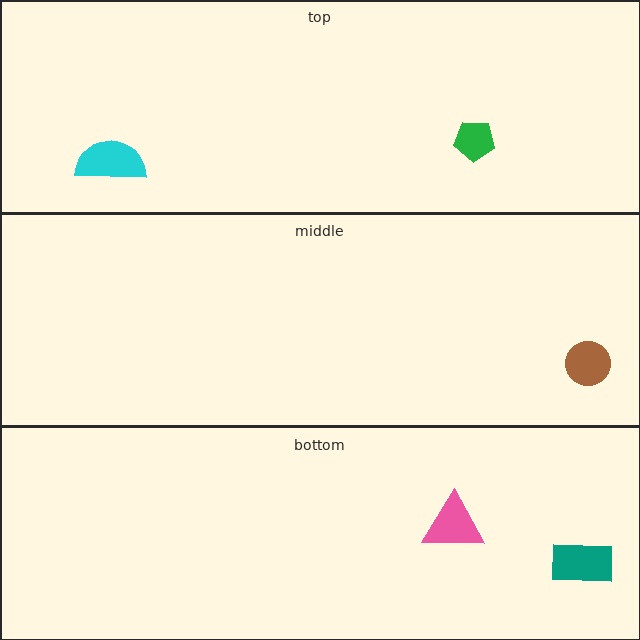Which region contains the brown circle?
The middle region.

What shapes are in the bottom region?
The teal rectangle, the pink triangle.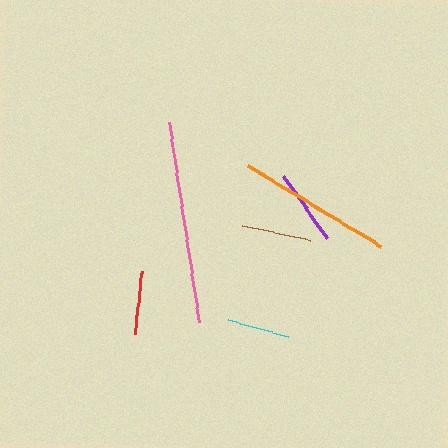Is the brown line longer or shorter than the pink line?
The pink line is longer than the brown line.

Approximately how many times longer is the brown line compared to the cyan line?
The brown line is approximately 1.1 times the length of the cyan line.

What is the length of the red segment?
The red segment is approximately 65 pixels long.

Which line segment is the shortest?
The cyan line is the shortest at approximately 62 pixels.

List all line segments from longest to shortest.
From longest to shortest: pink, orange, purple, brown, red, cyan.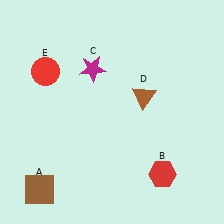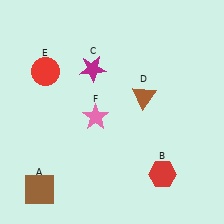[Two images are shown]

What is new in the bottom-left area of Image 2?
A pink star (F) was added in the bottom-left area of Image 2.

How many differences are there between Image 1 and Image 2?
There is 1 difference between the two images.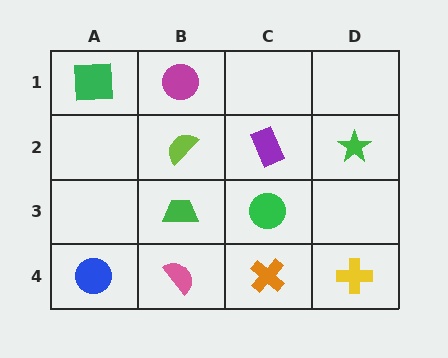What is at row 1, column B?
A magenta circle.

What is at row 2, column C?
A purple rectangle.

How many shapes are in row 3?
2 shapes.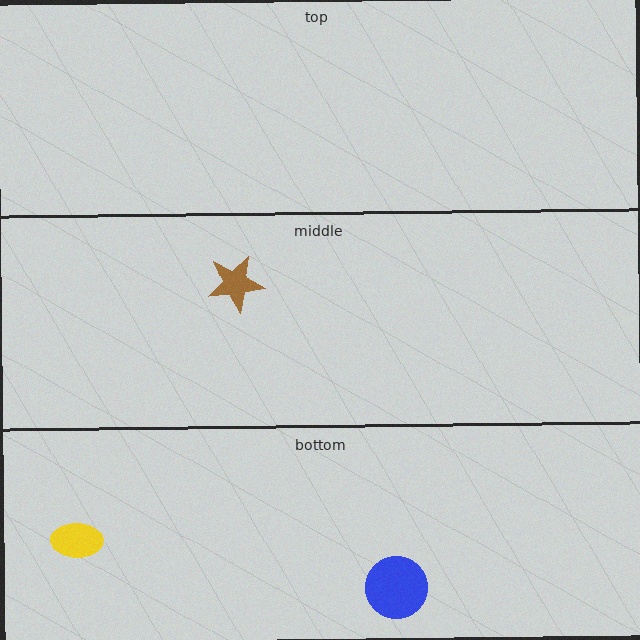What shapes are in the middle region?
The brown star.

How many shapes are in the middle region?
1.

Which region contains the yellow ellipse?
The bottom region.